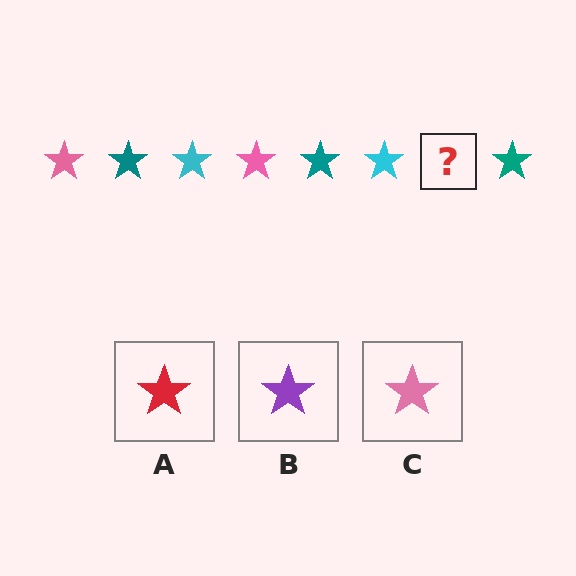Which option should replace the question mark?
Option C.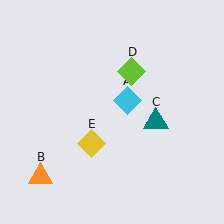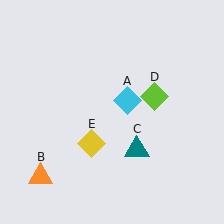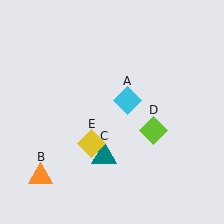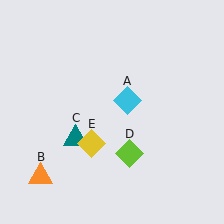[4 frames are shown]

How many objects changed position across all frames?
2 objects changed position: teal triangle (object C), lime diamond (object D).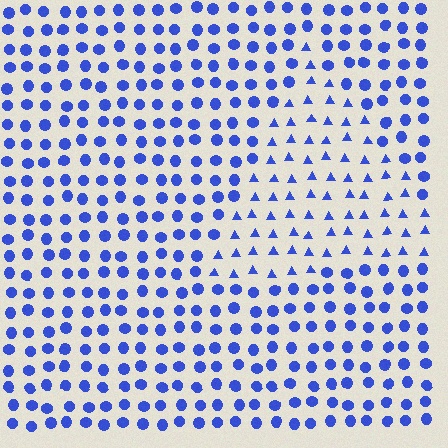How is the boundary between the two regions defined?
The boundary is defined by a change in element shape: triangles inside vs. circles outside. All elements share the same color and spacing.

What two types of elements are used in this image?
The image uses triangles inside the triangle region and circles outside it.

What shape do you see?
I see a triangle.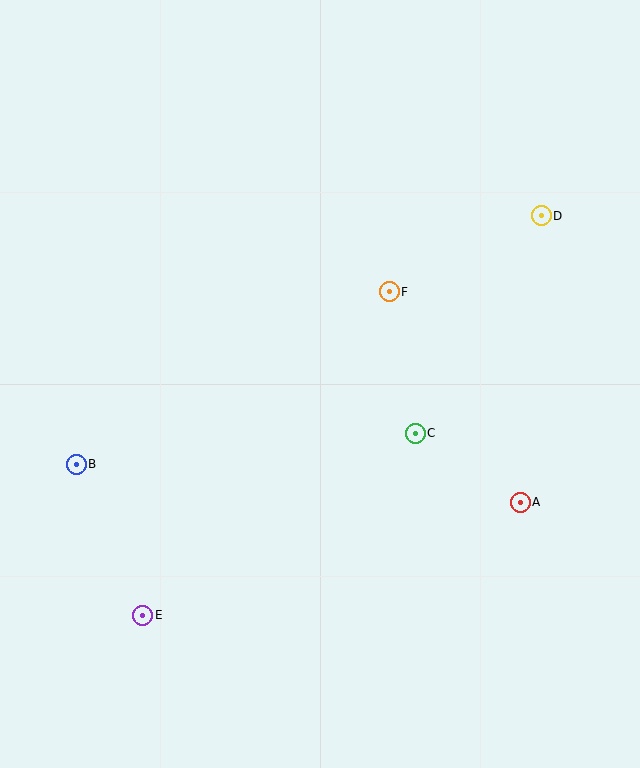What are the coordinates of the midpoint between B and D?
The midpoint between B and D is at (309, 340).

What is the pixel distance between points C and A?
The distance between C and A is 126 pixels.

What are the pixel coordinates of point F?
Point F is at (389, 292).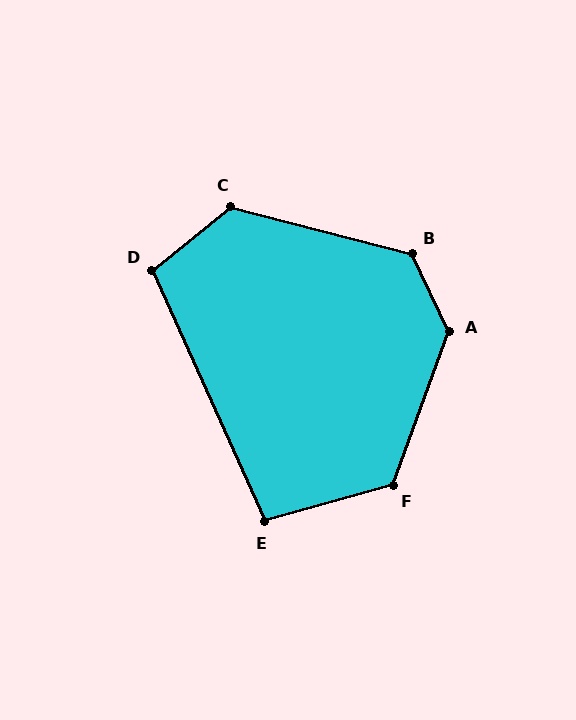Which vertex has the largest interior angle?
A, at approximately 135 degrees.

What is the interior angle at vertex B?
Approximately 130 degrees (obtuse).